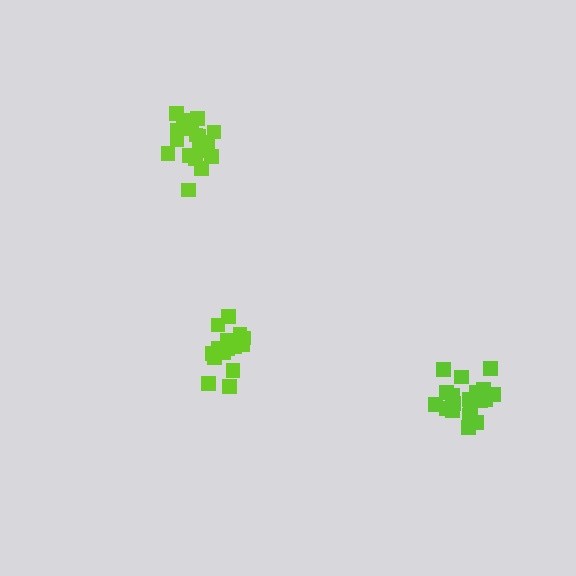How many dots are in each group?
Group 1: 16 dots, Group 2: 18 dots, Group 3: 20 dots (54 total).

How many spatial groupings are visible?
There are 3 spatial groupings.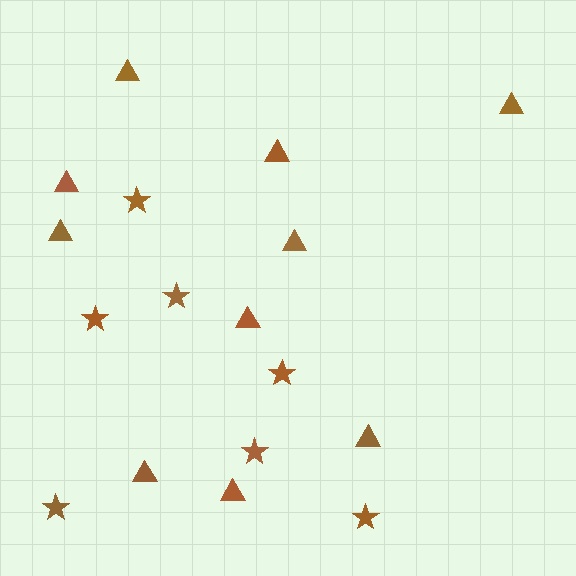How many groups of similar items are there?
There are 2 groups: one group of stars (7) and one group of triangles (10).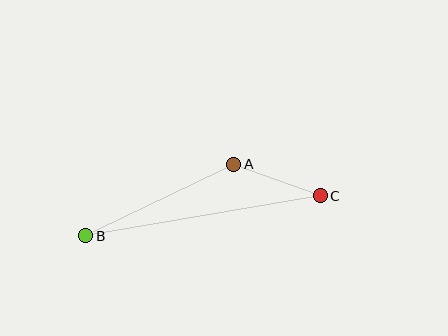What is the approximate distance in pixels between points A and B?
The distance between A and B is approximately 164 pixels.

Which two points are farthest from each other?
Points B and C are farthest from each other.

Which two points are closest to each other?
Points A and C are closest to each other.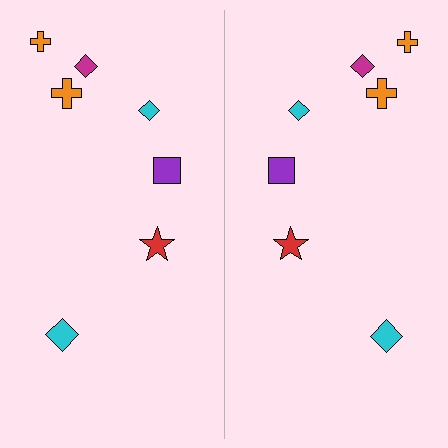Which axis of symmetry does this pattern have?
The pattern has a vertical axis of symmetry running through the center of the image.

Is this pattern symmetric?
Yes, this pattern has bilateral (reflection) symmetry.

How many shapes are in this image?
There are 14 shapes in this image.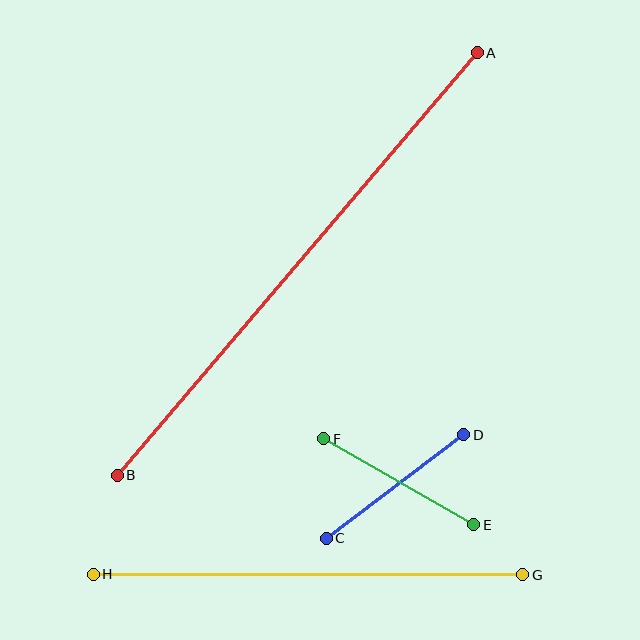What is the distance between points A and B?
The distance is approximately 555 pixels.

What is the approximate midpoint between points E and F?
The midpoint is at approximately (399, 482) pixels.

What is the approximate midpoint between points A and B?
The midpoint is at approximately (297, 264) pixels.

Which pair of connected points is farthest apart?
Points A and B are farthest apart.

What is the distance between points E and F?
The distance is approximately 173 pixels.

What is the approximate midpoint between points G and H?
The midpoint is at approximately (308, 575) pixels.